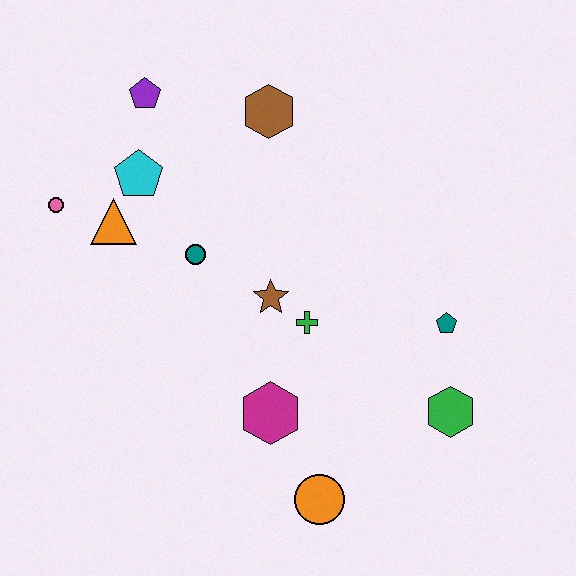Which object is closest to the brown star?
The green cross is closest to the brown star.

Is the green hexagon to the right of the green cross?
Yes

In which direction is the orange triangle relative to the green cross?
The orange triangle is to the left of the green cross.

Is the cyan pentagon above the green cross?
Yes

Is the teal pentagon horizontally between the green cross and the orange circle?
No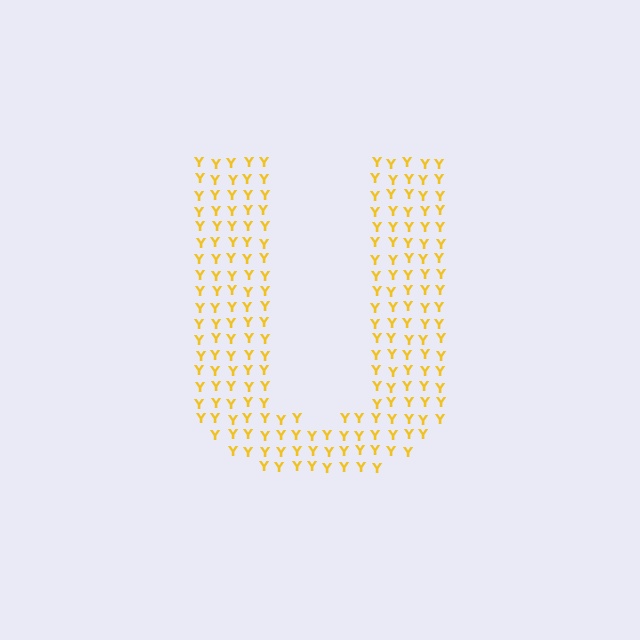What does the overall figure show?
The overall figure shows the letter U.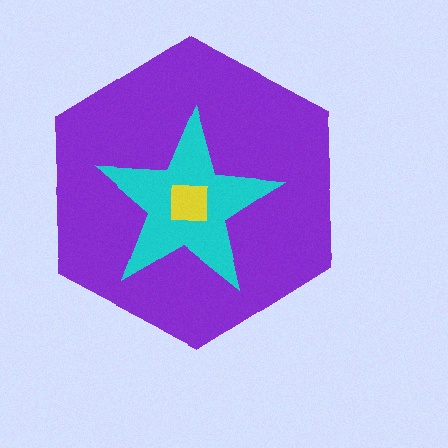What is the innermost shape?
The yellow square.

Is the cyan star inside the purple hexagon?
Yes.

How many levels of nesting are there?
3.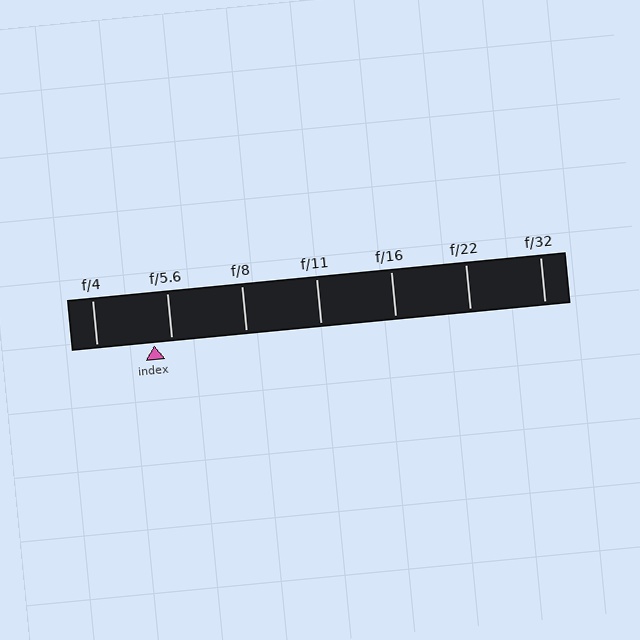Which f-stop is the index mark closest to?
The index mark is closest to f/5.6.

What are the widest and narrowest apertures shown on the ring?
The widest aperture shown is f/4 and the narrowest is f/32.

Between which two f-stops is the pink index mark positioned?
The index mark is between f/4 and f/5.6.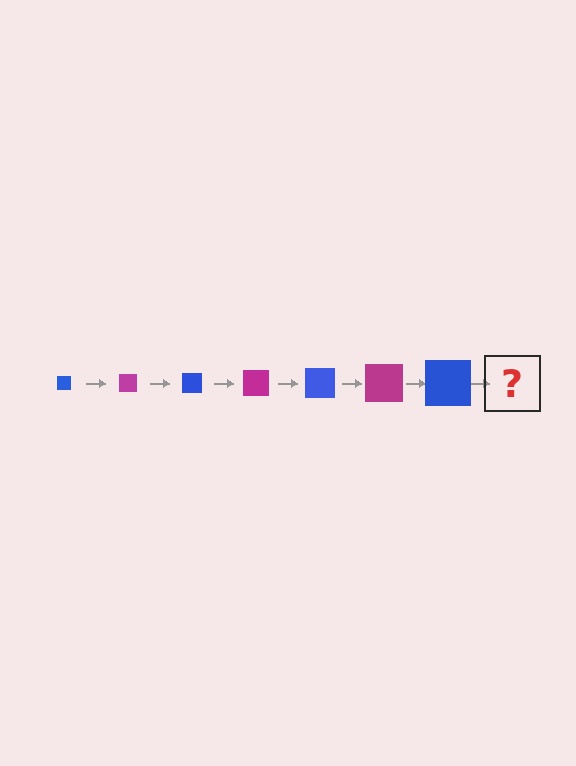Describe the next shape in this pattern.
It should be a magenta square, larger than the previous one.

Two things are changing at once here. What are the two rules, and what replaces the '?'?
The two rules are that the square grows larger each step and the color cycles through blue and magenta. The '?' should be a magenta square, larger than the previous one.